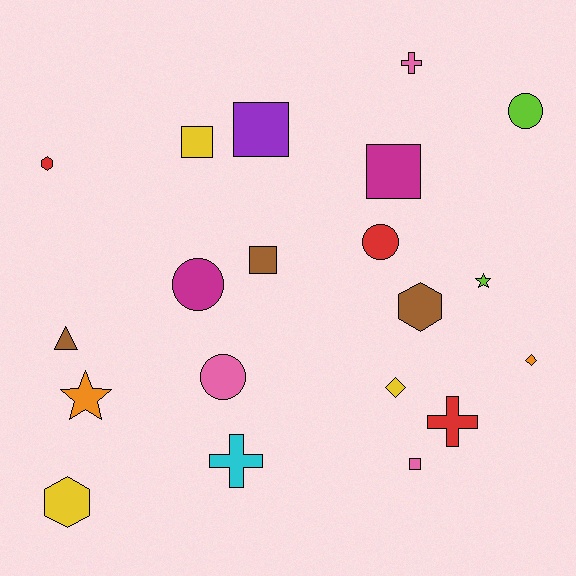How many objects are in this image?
There are 20 objects.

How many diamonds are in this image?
There are 2 diamonds.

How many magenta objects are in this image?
There are 2 magenta objects.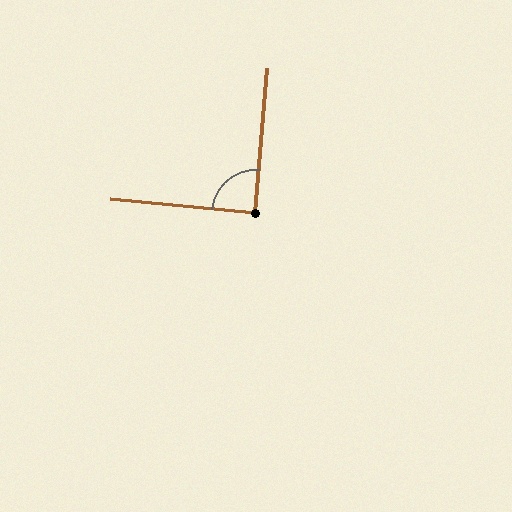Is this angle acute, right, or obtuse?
It is approximately a right angle.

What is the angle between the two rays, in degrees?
Approximately 89 degrees.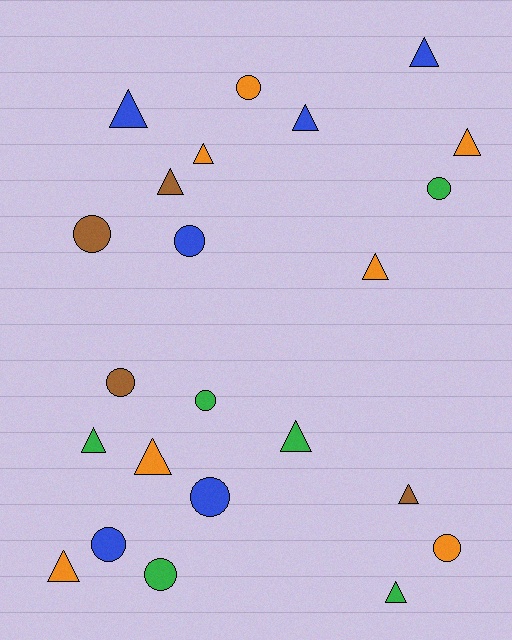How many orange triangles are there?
There are 5 orange triangles.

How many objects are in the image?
There are 23 objects.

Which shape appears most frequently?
Triangle, with 13 objects.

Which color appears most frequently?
Orange, with 7 objects.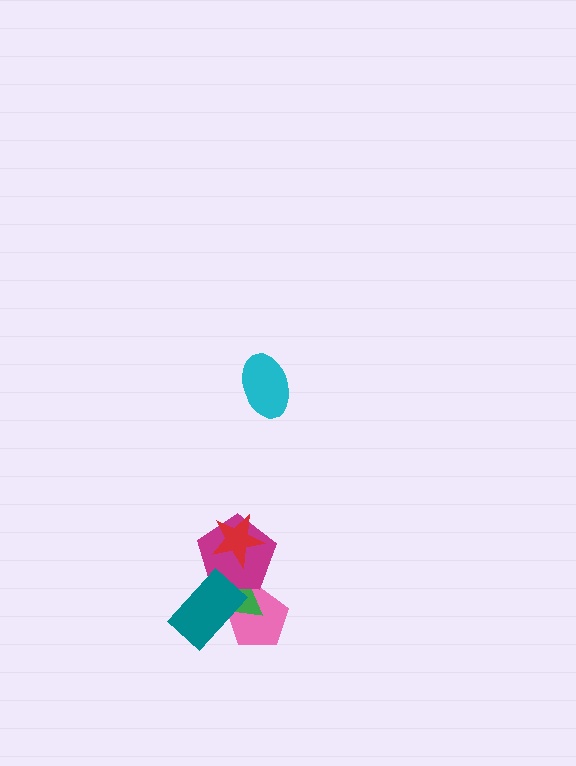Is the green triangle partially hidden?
Yes, it is partially covered by another shape.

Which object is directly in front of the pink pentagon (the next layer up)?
The green triangle is directly in front of the pink pentagon.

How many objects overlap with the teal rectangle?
3 objects overlap with the teal rectangle.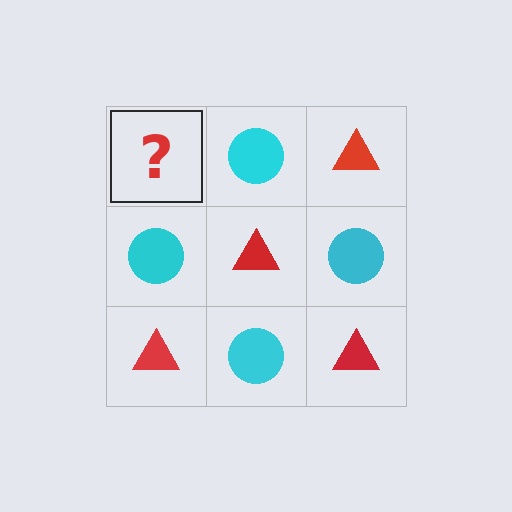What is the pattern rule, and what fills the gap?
The rule is that it alternates red triangle and cyan circle in a checkerboard pattern. The gap should be filled with a red triangle.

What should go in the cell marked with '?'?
The missing cell should contain a red triangle.